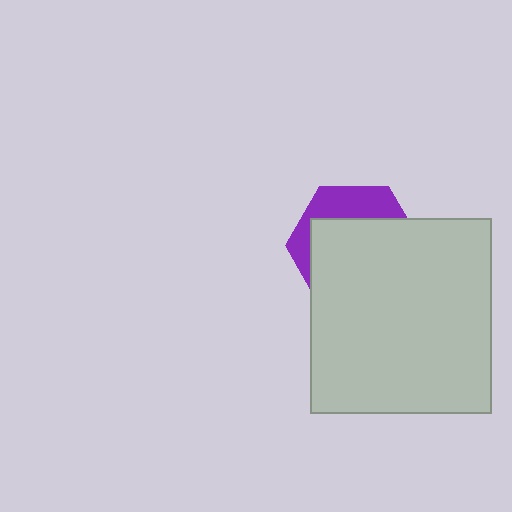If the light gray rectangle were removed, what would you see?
You would see the complete purple hexagon.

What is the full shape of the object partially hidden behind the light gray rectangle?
The partially hidden object is a purple hexagon.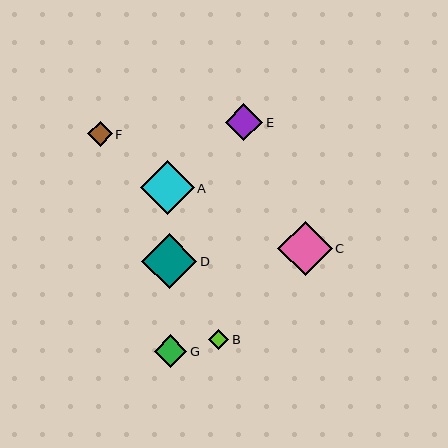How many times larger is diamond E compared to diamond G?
Diamond E is approximately 1.2 times the size of diamond G.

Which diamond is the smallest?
Diamond B is the smallest with a size of approximately 21 pixels.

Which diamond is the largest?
Diamond D is the largest with a size of approximately 55 pixels.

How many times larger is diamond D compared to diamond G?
Diamond D is approximately 1.7 times the size of diamond G.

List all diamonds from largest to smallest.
From largest to smallest: D, C, A, E, G, F, B.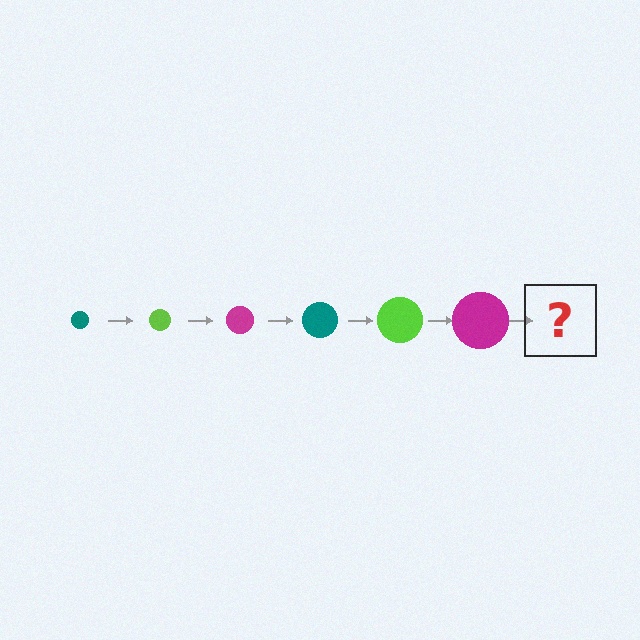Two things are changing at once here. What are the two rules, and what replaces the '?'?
The two rules are that the circle grows larger each step and the color cycles through teal, lime, and magenta. The '?' should be a teal circle, larger than the previous one.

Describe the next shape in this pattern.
It should be a teal circle, larger than the previous one.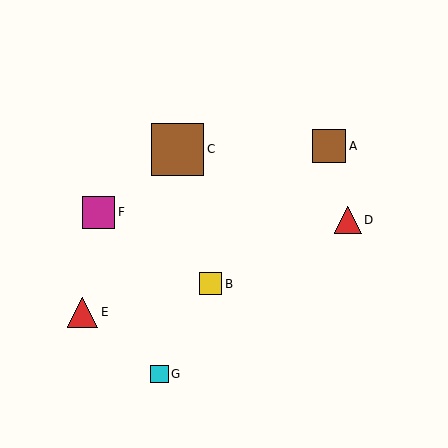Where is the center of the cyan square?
The center of the cyan square is at (160, 374).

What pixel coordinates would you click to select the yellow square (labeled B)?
Click at (211, 284) to select the yellow square B.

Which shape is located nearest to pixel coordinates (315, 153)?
The brown square (labeled A) at (329, 146) is nearest to that location.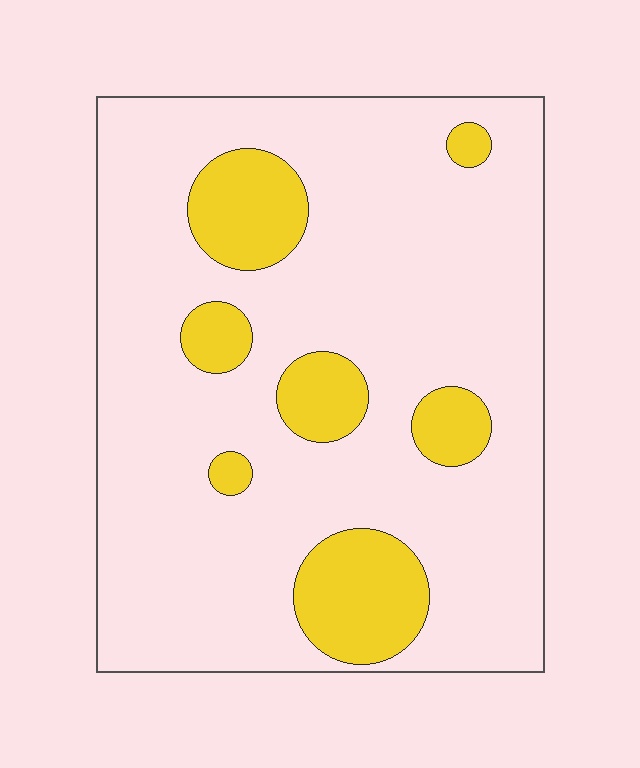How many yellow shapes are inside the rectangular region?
7.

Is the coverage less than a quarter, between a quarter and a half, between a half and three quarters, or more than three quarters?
Less than a quarter.